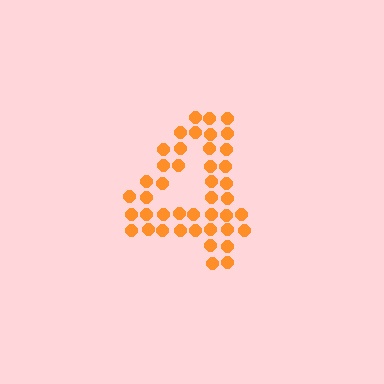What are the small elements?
The small elements are circles.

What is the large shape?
The large shape is the digit 4.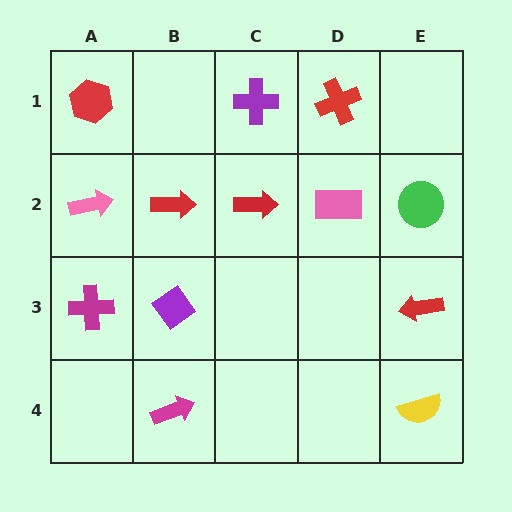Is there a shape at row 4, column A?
No, that cell is empty.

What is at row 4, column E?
A yellow semicircle.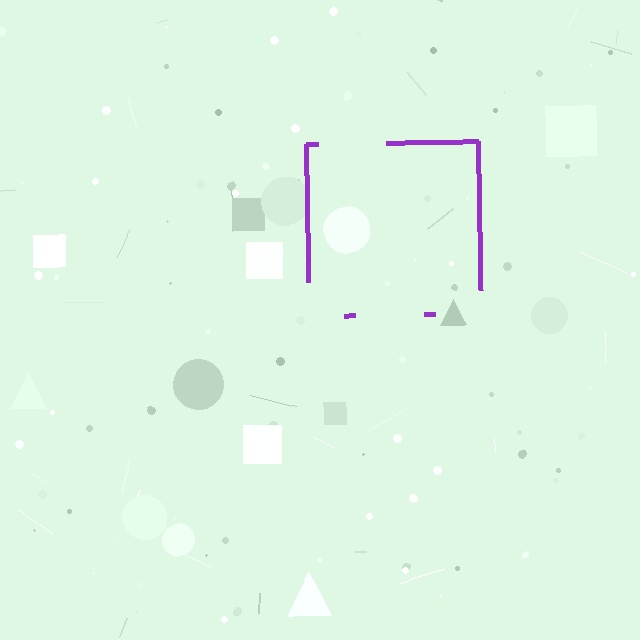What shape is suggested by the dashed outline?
The dashed outline suggests a square.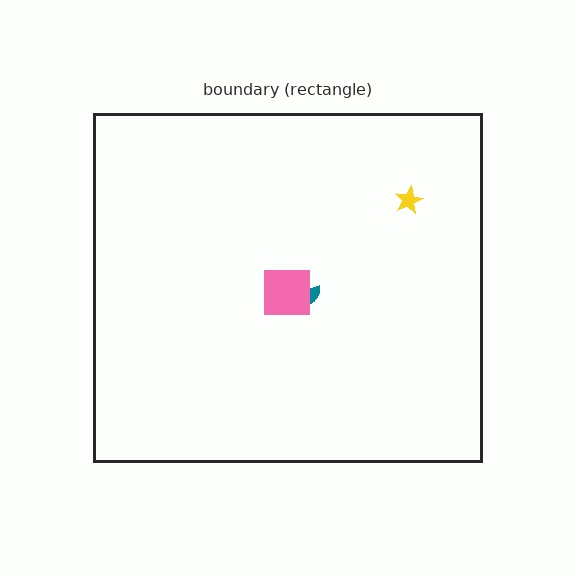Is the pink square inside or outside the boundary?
Inside.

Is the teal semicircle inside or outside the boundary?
Inside.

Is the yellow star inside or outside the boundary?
Inside.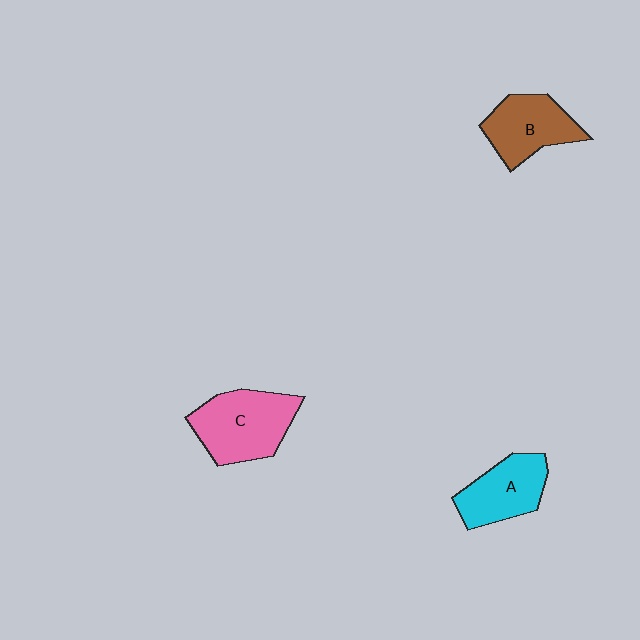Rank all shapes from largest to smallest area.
From largest to smallest: C (pink), B (brown), A (cyan).